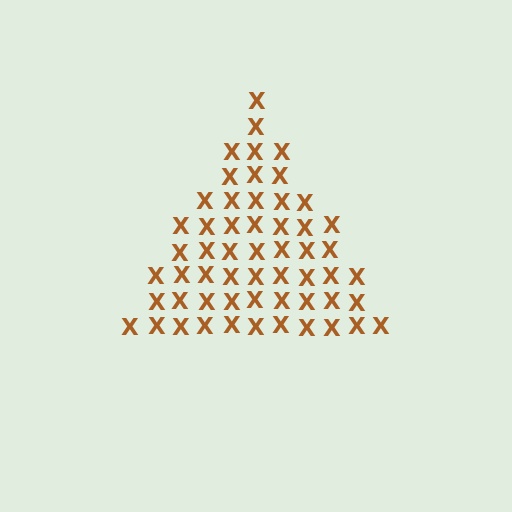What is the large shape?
The large shape is a triangle.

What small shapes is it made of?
It is made of small letter X's.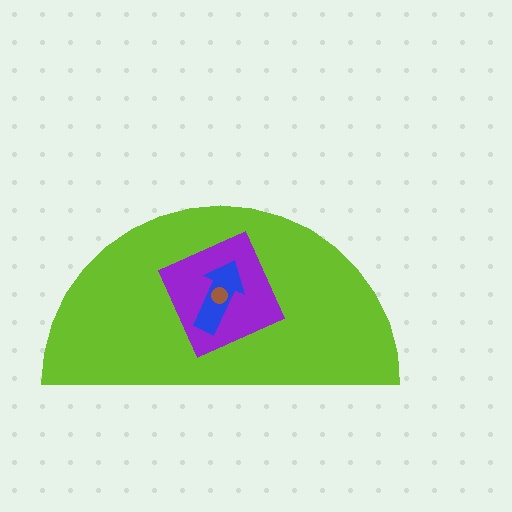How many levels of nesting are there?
4.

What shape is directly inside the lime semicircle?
The purple diamond.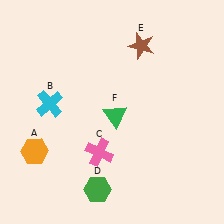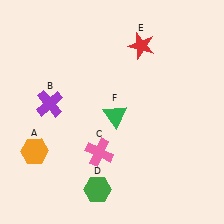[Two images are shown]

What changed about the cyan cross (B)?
In Image 1, B is cyan. In Image 2, it changed to purple.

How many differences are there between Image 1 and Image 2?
There are 2 differences between the two images.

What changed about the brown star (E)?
In Image 1, E is brown. In Image 2, it changed to red.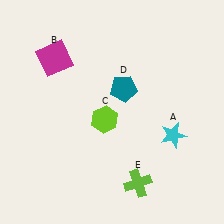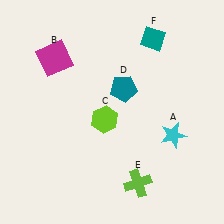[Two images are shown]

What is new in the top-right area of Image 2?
A teal diamond (F) was added in the top-right area of Image 2.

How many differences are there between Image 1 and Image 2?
There is 1 difference between the two images.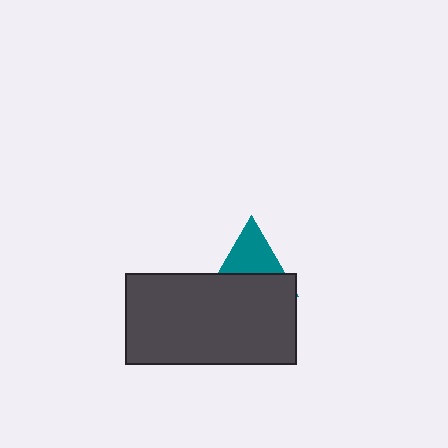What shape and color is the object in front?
The object in front is a dark gray rectangle.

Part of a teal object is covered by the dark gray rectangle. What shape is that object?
It is a triangle.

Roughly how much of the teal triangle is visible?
About half of it is visible (roughly 51%).